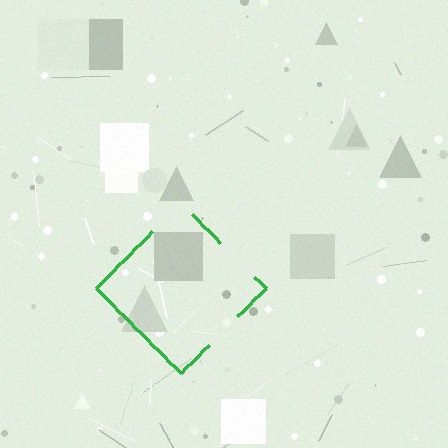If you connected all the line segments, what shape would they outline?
They would outline a diamond.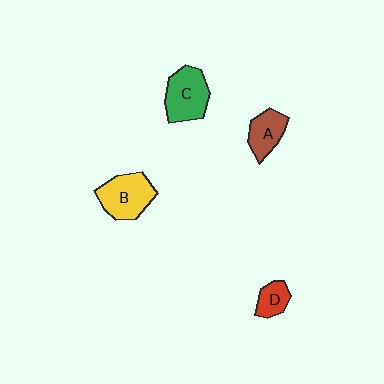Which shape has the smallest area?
Shape D (red).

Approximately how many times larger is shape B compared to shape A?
Approximately 1.5 times.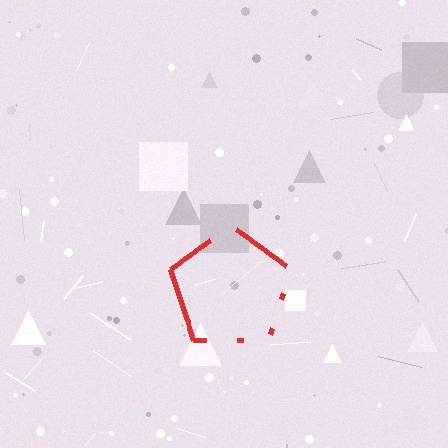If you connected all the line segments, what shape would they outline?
They would outline a pentagon.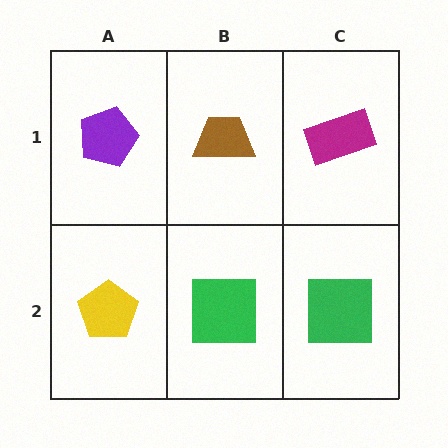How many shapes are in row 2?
3 shapes.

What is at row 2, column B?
A green square.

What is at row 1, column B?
A brown trapezoid.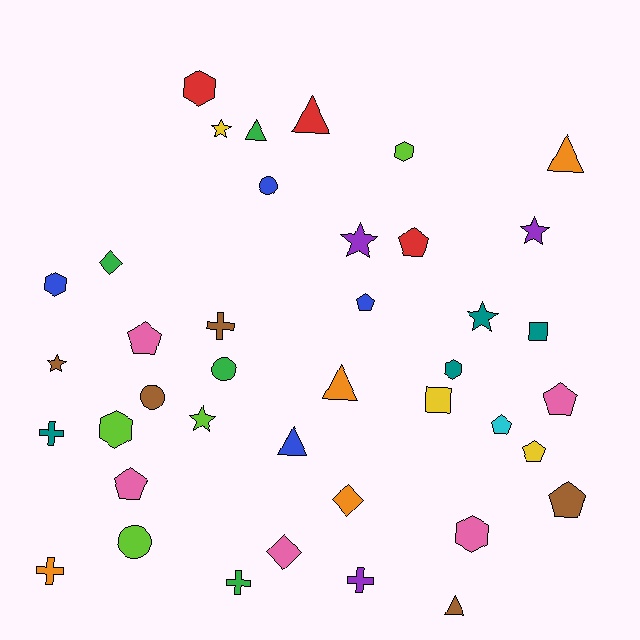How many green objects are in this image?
There are 4 green objects.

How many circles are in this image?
There are 4 circles.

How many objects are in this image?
There are 40 objects.